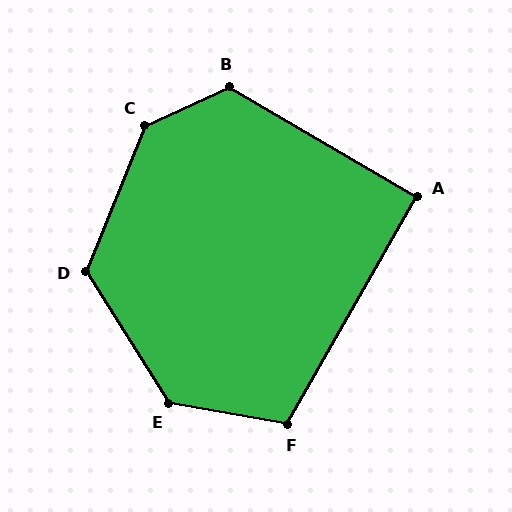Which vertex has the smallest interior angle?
A, at approximately 91 degrees.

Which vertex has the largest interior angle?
C, at approximately 137 degrees.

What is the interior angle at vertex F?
Approximately 110 degrees (obtuse).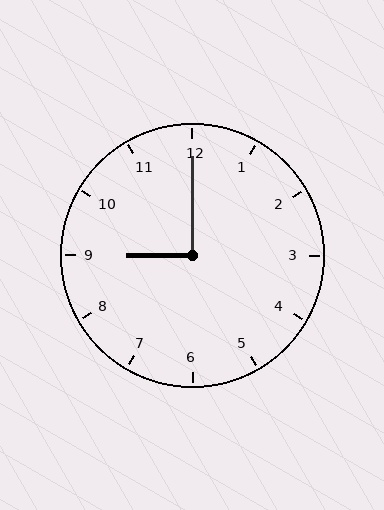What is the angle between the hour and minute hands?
Approximately 90 degrees.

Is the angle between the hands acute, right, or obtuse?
It is right.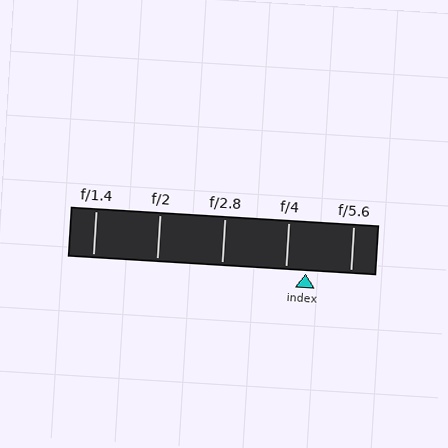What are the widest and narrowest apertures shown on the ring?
The widest aperture shown is f/1.4 and the narrowest is f/5.6.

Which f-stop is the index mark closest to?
The index mark is closest to f/4.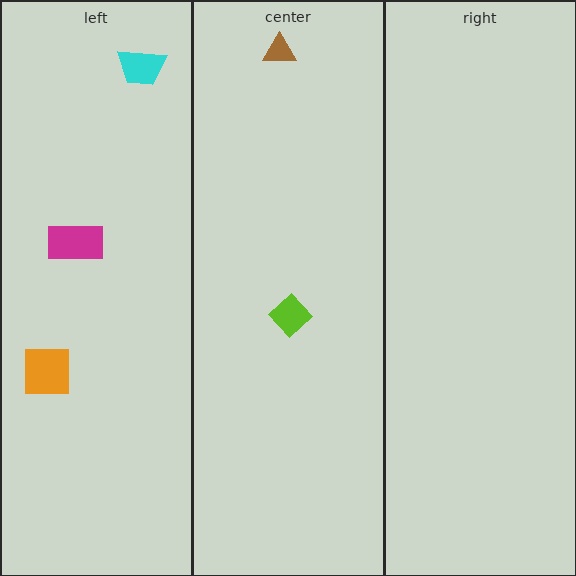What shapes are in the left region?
The orange square, the magenta rectangle, the cyan trapezoid.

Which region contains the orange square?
The left region.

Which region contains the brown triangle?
The center region.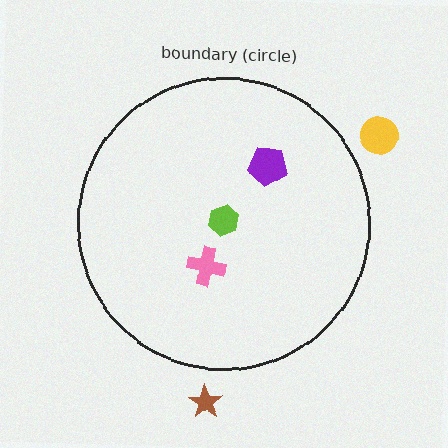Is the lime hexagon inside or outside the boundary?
Inside.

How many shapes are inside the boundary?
3 inside, 2 outside.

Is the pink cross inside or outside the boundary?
Inside.